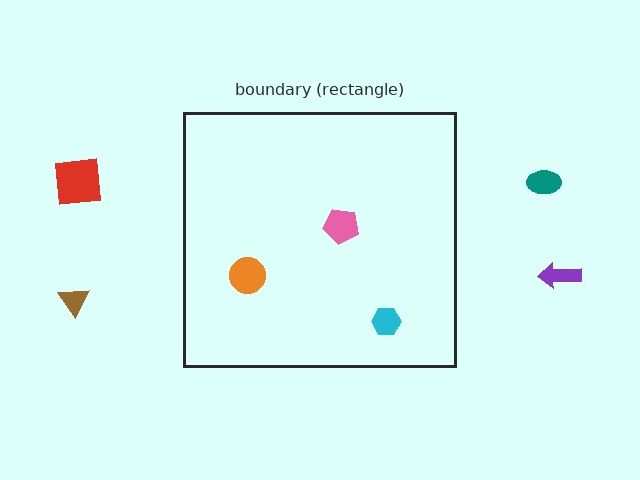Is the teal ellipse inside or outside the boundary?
Outside.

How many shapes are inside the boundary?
3 inside, 4 outside.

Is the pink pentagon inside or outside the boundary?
Inside.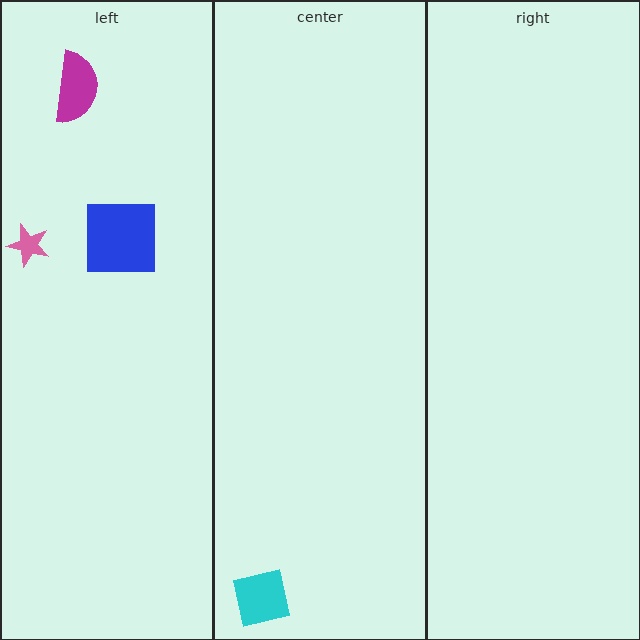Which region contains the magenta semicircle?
The left region.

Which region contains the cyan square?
The center region.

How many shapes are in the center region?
1.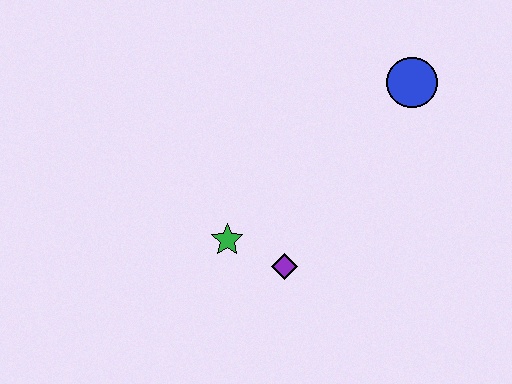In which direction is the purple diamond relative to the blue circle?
The purple diamond is below the blue circle.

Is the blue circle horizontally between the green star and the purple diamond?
No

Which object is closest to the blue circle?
The purple diamond is closest to the blue circle.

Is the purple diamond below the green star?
Yes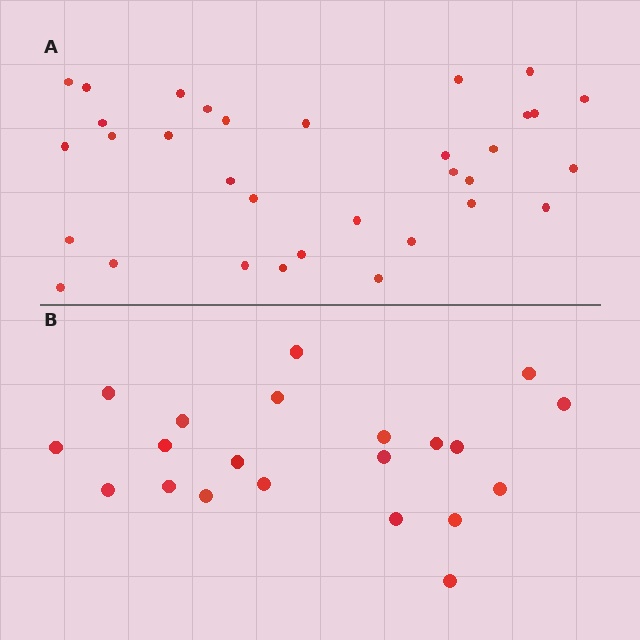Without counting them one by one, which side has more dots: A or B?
Region A (the top region) has more dots.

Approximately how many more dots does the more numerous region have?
Region A has roughly 12 or so more dots than region B.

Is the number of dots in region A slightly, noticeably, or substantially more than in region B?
Region A has substantially more. The ratio is roughly 1.6 to 1.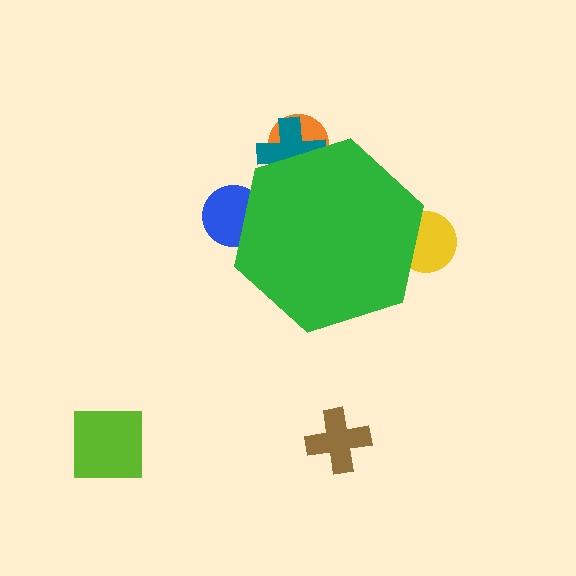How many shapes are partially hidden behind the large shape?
4 shapes are partially hidden.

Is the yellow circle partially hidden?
Yes, the yellow circle is partially hidden behind the green hexagon.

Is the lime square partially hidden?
No, the lime square is fully visible.